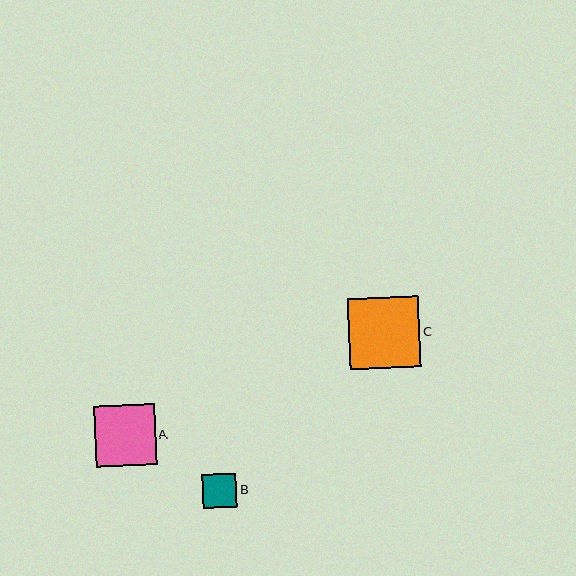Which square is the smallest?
Square B is the smallest with a size of approximately 34 pixels.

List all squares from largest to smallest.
From largest to smallest: C, A, B.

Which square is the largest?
Square C is the largest with a size of approximately 71 pixels.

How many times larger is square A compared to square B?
Square A is approximately 1.8 times the size of square B.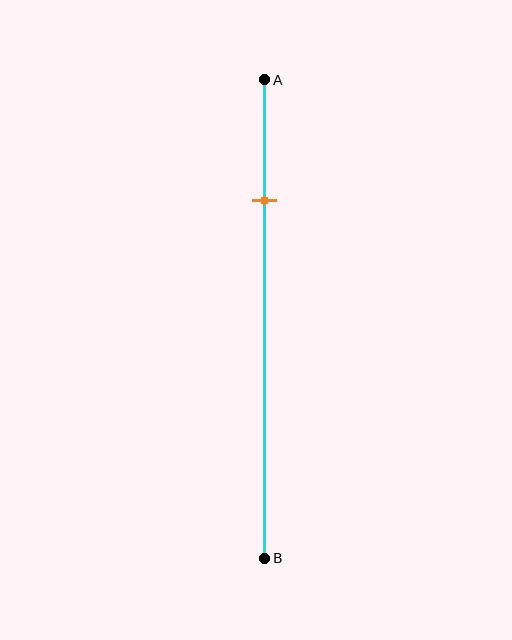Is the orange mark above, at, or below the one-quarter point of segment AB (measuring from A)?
The orange mark is approximately at the one-quarter point of segment AB.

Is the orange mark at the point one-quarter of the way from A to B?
Yes, the mark is approximately at the one-quarter point.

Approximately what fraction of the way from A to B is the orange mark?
The orange mark is approximately 25% of the way from A to B.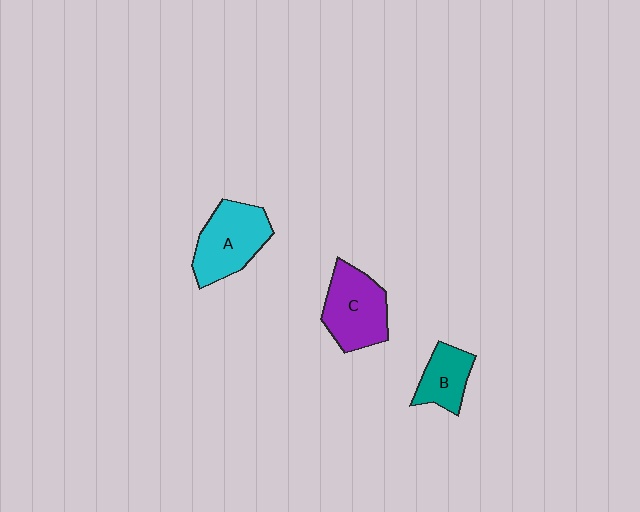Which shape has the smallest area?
Shape B (teal).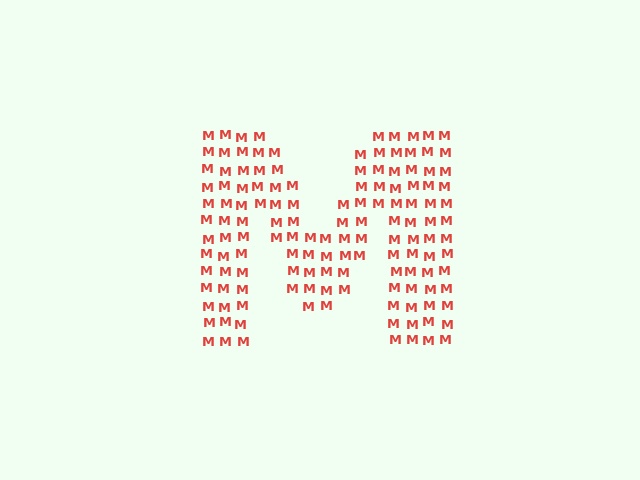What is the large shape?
The large shape is the letter M.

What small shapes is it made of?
It is made of small letter M's.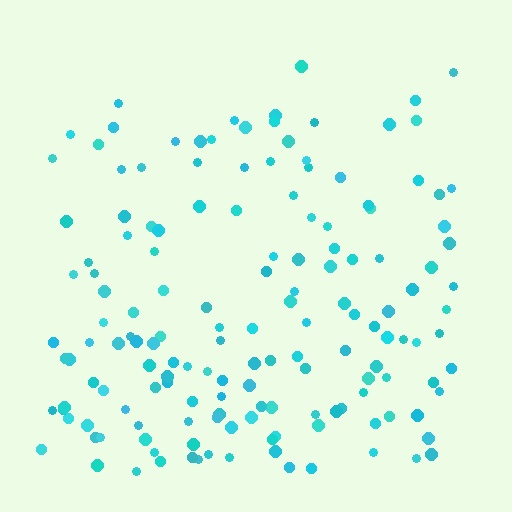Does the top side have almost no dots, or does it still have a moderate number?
Still a moderate number, just noticeably fewer than the bottom.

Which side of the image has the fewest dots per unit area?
The top.